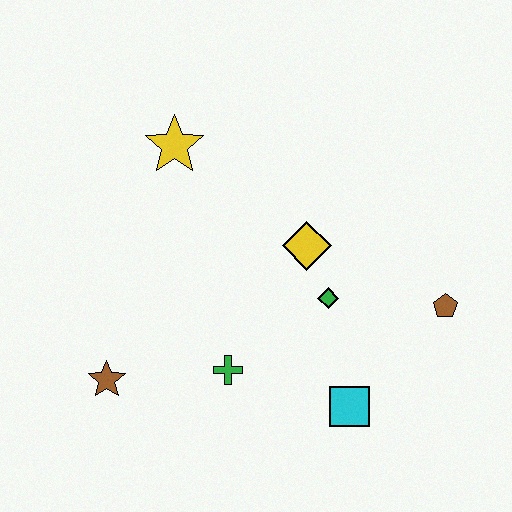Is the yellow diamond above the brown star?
Yes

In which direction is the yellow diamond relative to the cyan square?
The yellow diamond is above the cyan square.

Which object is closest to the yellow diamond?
The green diamond is closest to the yellow diamond.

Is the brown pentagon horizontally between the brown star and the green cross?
No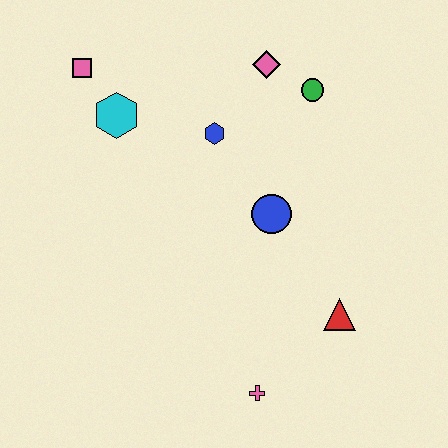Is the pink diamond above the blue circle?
Yes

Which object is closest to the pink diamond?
The green circle is closest to the pink diamond.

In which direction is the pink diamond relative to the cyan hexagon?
The pink diamond is to the right of the cyan hexagon.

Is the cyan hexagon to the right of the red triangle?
No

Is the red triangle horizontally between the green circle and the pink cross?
No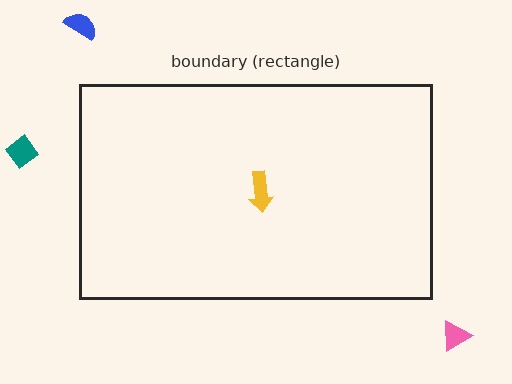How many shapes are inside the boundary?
1 inside, 3 outside.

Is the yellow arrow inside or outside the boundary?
Inside.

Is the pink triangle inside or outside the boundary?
Outside.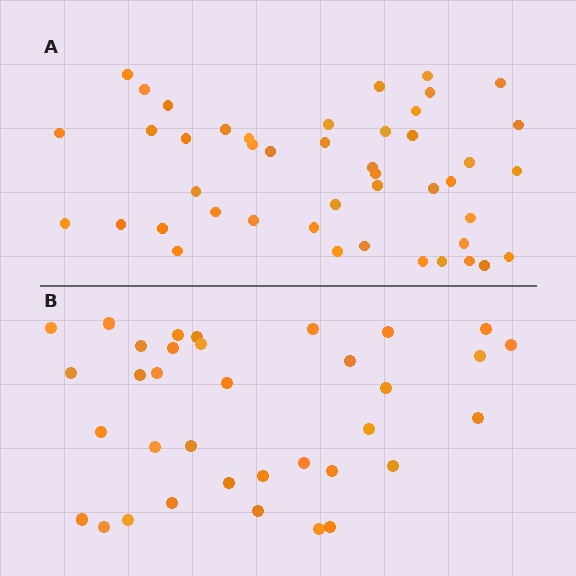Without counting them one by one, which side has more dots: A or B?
Region A (the top region) has more dots.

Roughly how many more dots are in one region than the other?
Region A has roughly 10 or so more dots than region B.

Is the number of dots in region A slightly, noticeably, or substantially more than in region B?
Region A has noticeably more, but not dramatically so. The ratio is roughly 1.3 to 1.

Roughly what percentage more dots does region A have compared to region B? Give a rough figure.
About 30% more.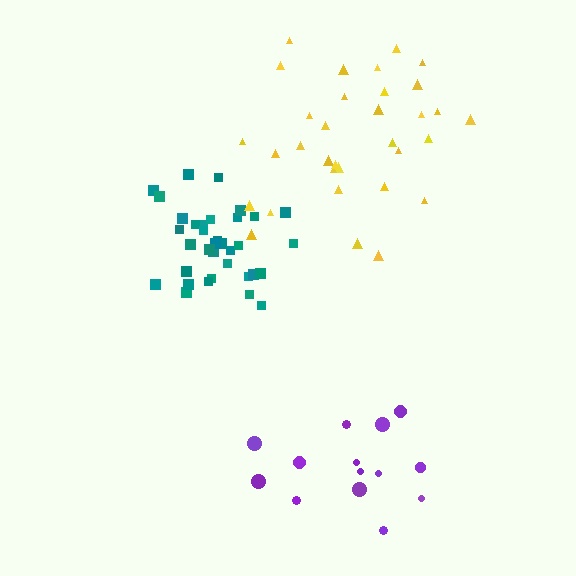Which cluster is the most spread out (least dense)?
Purple.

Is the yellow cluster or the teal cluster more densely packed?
Teal.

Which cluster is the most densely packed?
Teal.